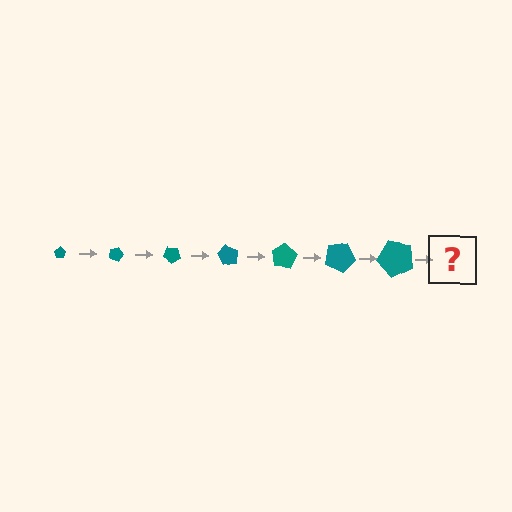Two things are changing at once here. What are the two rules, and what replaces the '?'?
The two rules are that the pentagon grows larger each step and it rotates 20 degrees each step. The '?' should be a pentagon, larger than the previous one and rotated 140 degrees from the start.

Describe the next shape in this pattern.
It should be a pentagon, larger than the previous one and rotated 140 degrees from the start.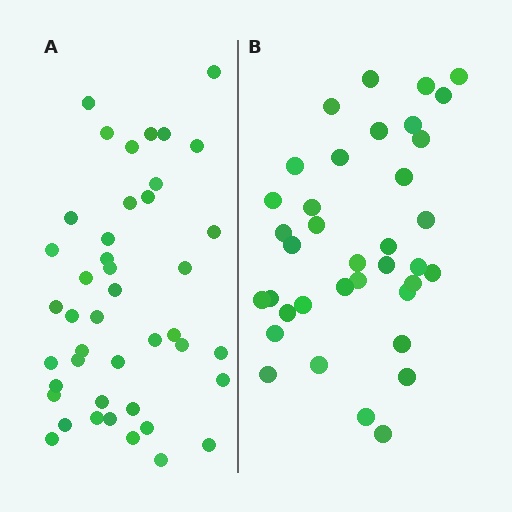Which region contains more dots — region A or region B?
Region A (the left region) has more dots.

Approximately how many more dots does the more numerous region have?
Region A has about 6 more dots than region B.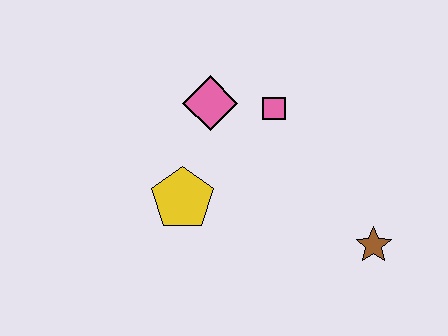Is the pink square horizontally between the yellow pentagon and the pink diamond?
No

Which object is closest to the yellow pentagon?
The pink diamond is closest to the yellow pentagon.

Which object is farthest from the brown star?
The pink diamond is farthest from the brown star.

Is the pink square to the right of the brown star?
No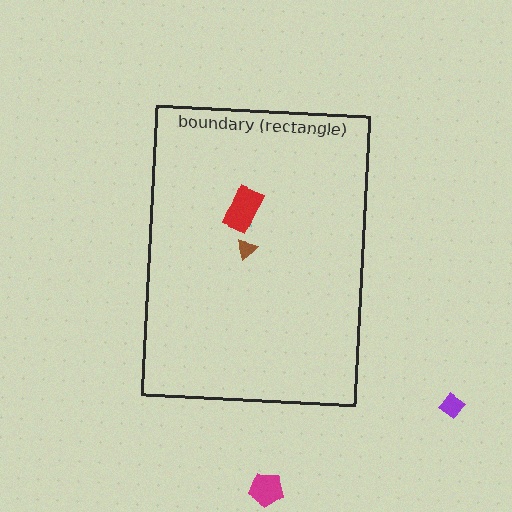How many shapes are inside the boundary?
3 inside, 2 outside.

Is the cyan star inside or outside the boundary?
Inside.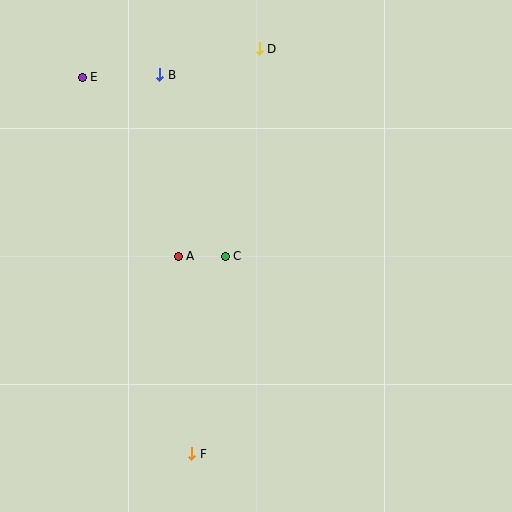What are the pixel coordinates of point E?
Point E is at (82, 77).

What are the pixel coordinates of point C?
Point C is at (225, 256).